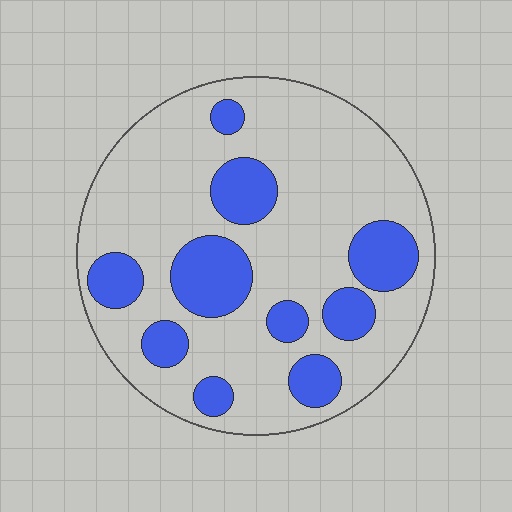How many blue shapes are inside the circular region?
10.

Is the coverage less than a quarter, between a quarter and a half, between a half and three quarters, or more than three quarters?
Between a quarter and a half.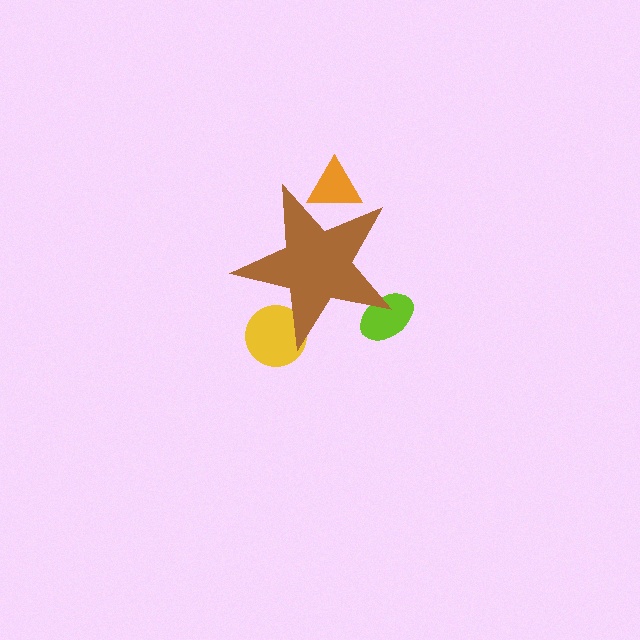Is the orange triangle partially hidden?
Yes, the orange triangle is partially hidden behind the brown star.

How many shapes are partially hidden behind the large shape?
3 shapes are partially hidden.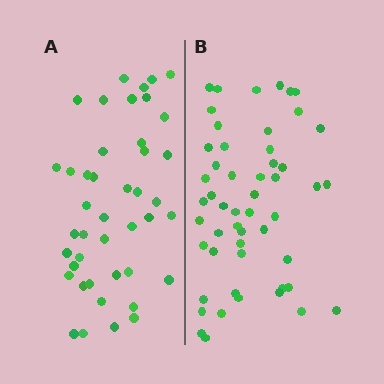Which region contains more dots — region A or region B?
Region B (the right region) has more dots.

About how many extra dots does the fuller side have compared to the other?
Region B has roughly 8 or so more dots than region A.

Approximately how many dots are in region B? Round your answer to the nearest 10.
About 50 dots. (The exact count is 52, which rounds to 50.)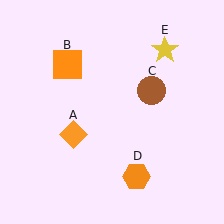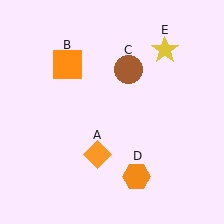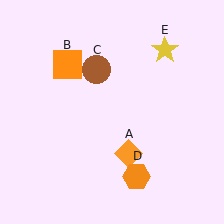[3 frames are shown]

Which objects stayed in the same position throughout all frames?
Orange square (object B) and orange hexagon (object D) and yellow star (object E) remained stationary.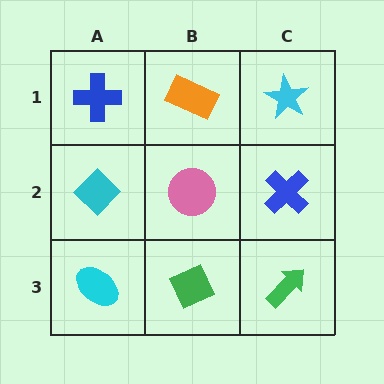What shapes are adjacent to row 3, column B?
A pink circle (row 2, column B), a cyan ellipse (row 3, column A), a green arrow (row 3, column C).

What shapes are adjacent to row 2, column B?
An orange rectangle (row 1, column B), a green diamond (row 3, column B), a cyan diamond (row 2, column A), a blue cross (row 2, column C).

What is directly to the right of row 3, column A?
A green diamond.